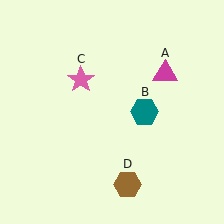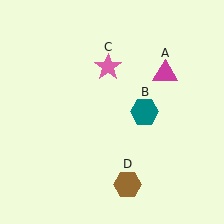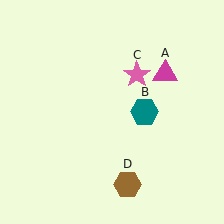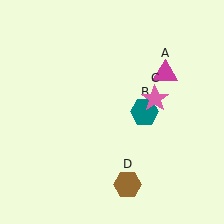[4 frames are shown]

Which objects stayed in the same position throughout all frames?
Magenta triangle (object A) and teal hexagon (object B) and brown hexagon (object D) remained stationary.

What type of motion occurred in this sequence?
The pink star (object C) rotated clockwise around the center of the scene.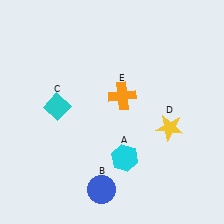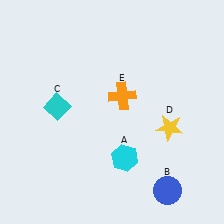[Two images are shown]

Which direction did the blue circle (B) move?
The blue circle (B) moved right.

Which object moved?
The blue circle (B) moved right.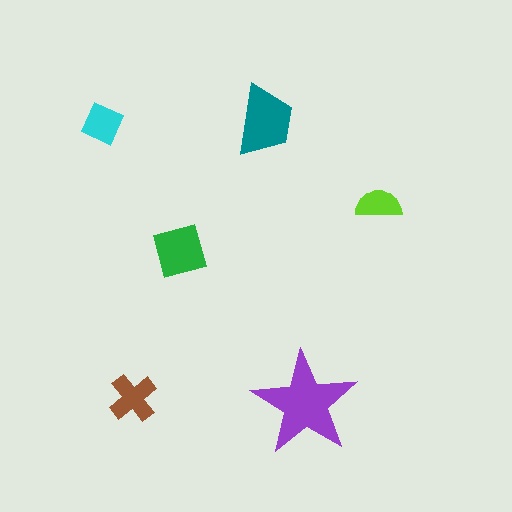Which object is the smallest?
The lime semicircle.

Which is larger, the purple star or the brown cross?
The purple star.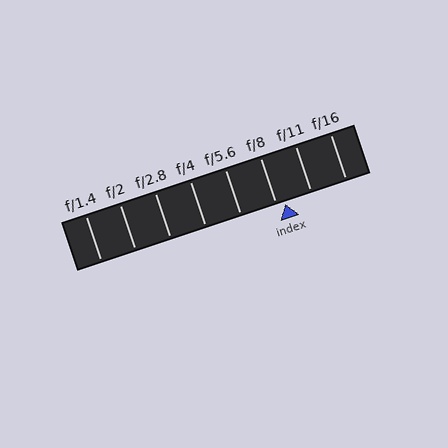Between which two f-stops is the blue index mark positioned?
The index mark is between f/8 and f/11.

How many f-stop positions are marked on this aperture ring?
There are 8 f-stop positions marked.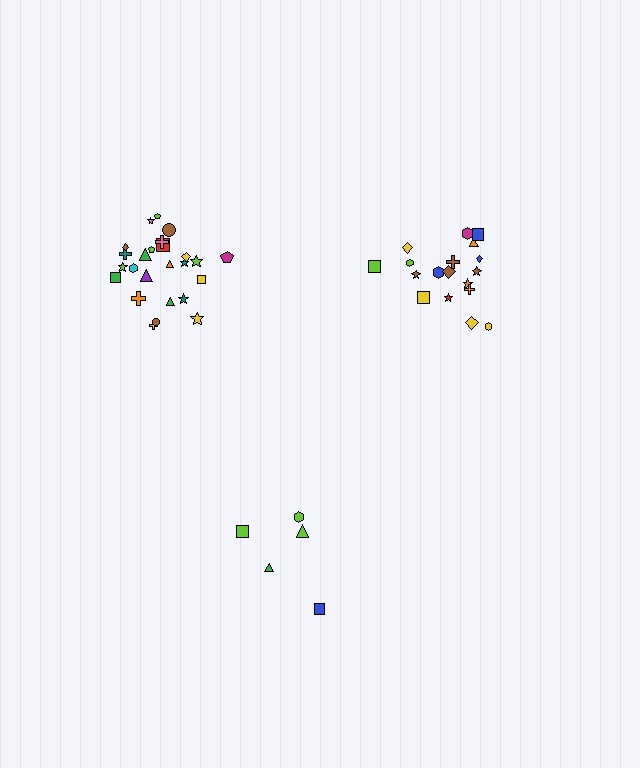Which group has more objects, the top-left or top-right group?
The top-left group.